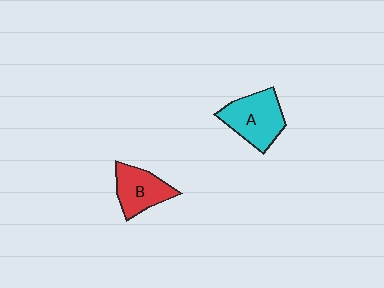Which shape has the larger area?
Shape A (cyan).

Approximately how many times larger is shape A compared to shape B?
Approximately 1.3 times.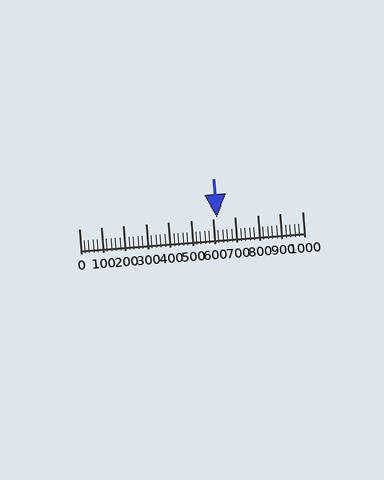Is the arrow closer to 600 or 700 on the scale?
The arrow is closer to 600.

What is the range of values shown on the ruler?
The ruler shows values from 0 to 1000.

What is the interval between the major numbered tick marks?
The major tick marks are spaced 100 units apart.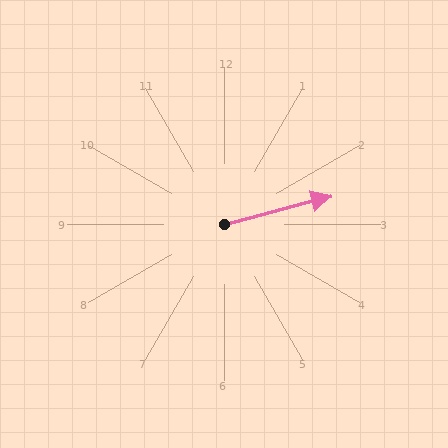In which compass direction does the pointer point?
East.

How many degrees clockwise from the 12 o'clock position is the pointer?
Approximately 75 degrees.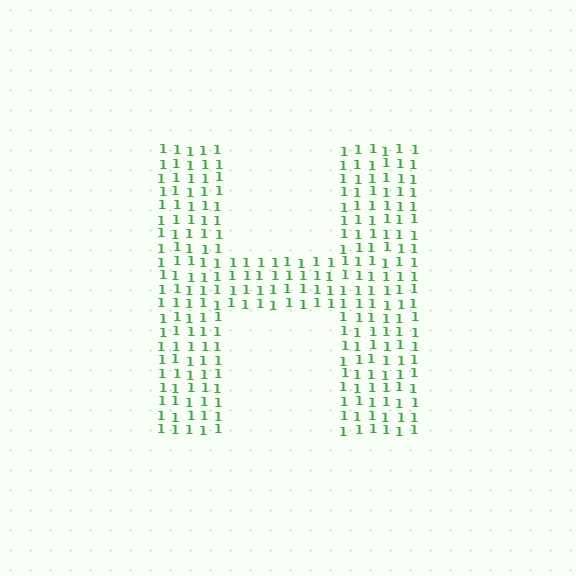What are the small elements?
The small elements are digit 1's.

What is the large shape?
The large shape is the letter H.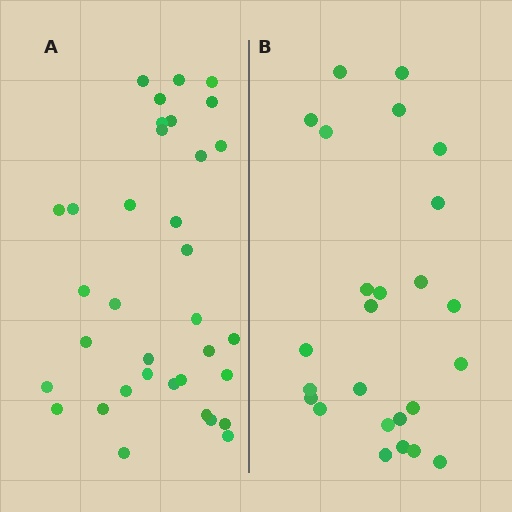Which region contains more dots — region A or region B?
Region A (the left region) has more dots.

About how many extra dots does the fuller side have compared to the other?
Region A has roughly 10 or so more dots than region B.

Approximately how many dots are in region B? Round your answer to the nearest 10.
About 20 dots. (The exact count is 25, which rounds to 20.)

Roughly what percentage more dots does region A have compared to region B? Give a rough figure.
About 40% more.